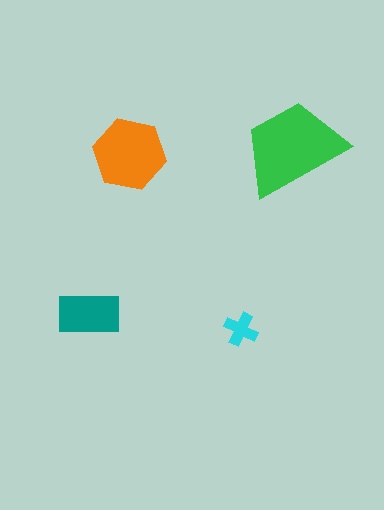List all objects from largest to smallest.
The green trapezoid, the orange hexagon, the teal rectangle, the cyan cross.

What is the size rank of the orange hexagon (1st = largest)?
2nd.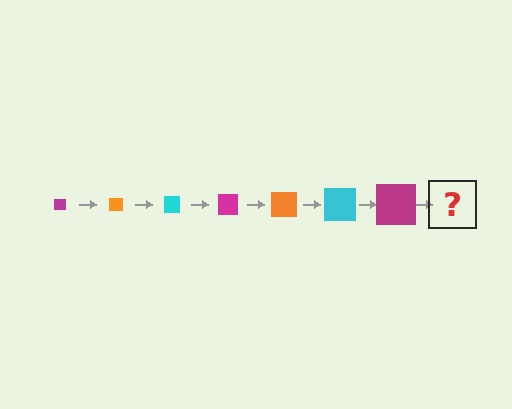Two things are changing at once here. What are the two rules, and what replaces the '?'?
The two rules are that the square grows larger each step and the color cycles through magenta, orange, and cyan. The '?' should be an orange square, larger than the previous one.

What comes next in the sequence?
The next element should be an orange square, larger than the previous one.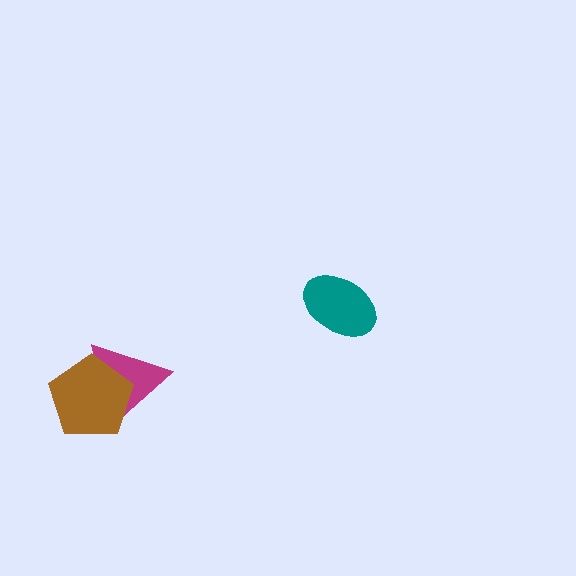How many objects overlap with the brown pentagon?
1 object overlaps with the brown pentagon.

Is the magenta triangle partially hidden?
Yes, it is partially covered by another shape.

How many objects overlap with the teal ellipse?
0 objects overlap with the teal ellipse.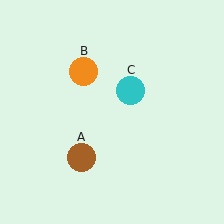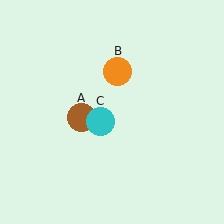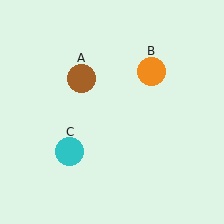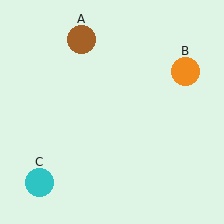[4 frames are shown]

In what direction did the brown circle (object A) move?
The brown circle (object A) moved up.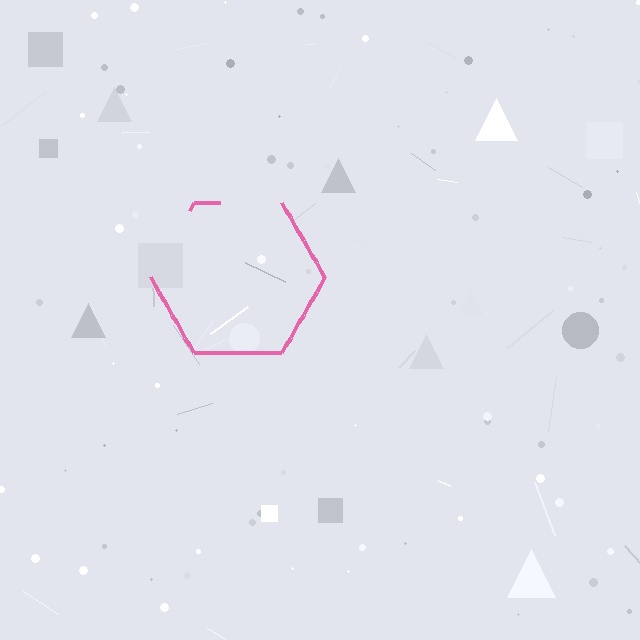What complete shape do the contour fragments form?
The contour fragments form a hexagon.